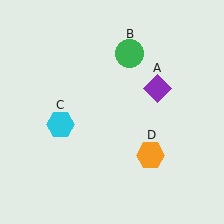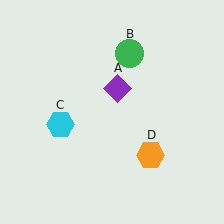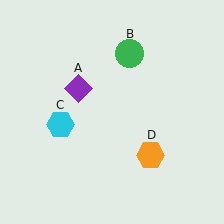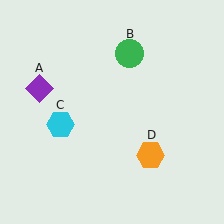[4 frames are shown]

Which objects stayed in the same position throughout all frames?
Green circle (object B) and cyan hexagon (object C) and orange hexagon (object D) remained stationary.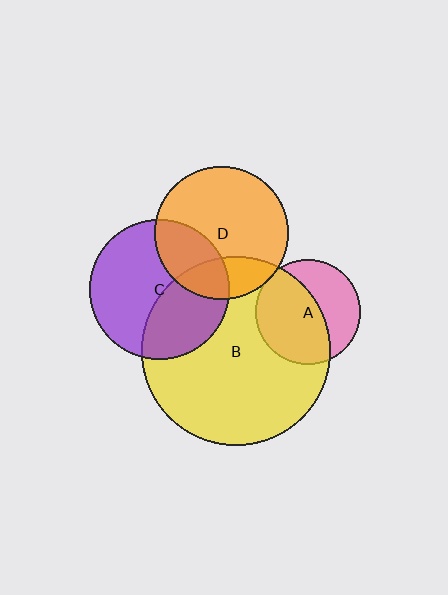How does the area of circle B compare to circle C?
Approximately 1.8 times.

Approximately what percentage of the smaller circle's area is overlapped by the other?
Approximately 40%.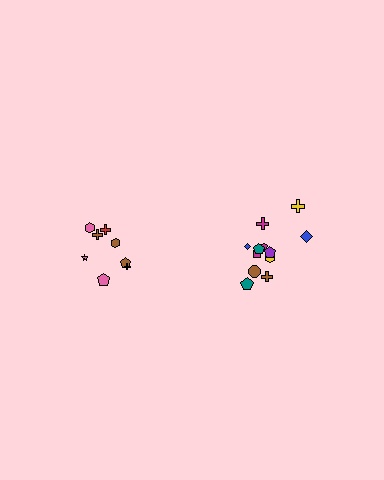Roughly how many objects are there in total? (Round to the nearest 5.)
Roughly 20 objects in total.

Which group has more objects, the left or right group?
The right group.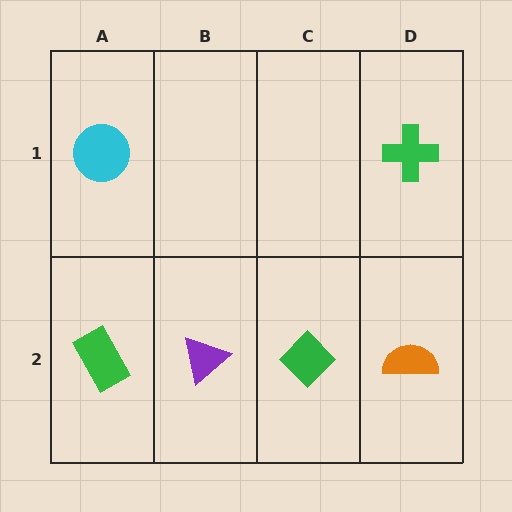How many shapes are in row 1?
2 shapes.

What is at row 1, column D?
A green cross.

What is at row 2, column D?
An orange semicircle.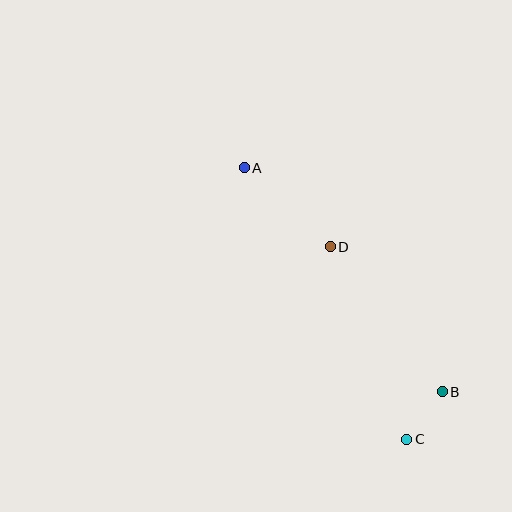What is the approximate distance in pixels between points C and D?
The distance between C and D is approximately 207 pixels.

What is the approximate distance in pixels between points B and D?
The distance between B and D is approximately 183 pixels.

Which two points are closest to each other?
Points B and C are closest to each other.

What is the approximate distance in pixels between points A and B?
The distance between A and B is approximately 299 pixels.